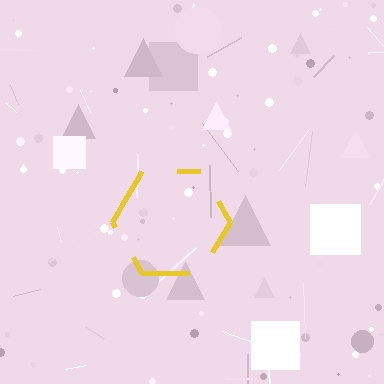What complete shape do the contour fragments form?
The contour fragments form a hexagon.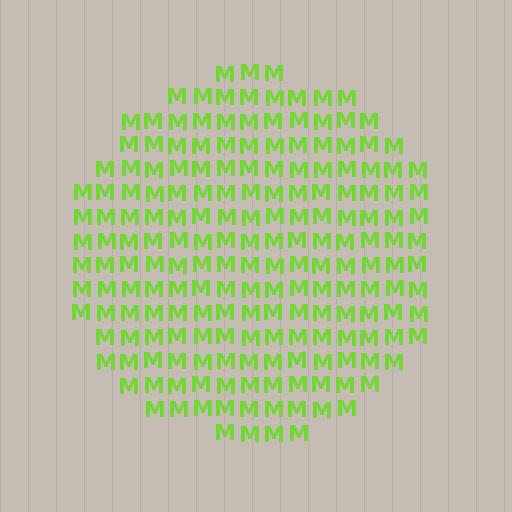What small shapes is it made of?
It is made of small letter M's.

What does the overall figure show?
The overall figure shows a circle.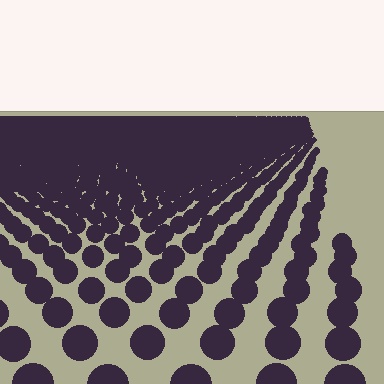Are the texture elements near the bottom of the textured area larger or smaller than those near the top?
Larger. Near the bottom, elements are closer to the viewer and appear at a bigger on-screen size.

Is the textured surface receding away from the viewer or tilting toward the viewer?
The surface is receding away from the viewer. Texture elements get smaller and denser toward the top.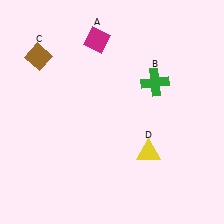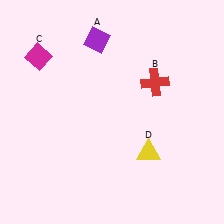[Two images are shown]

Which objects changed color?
A changed from magenta to purple. B changed from green to red. C changed from brown to magenta.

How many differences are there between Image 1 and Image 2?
There are 3 differences between the two images.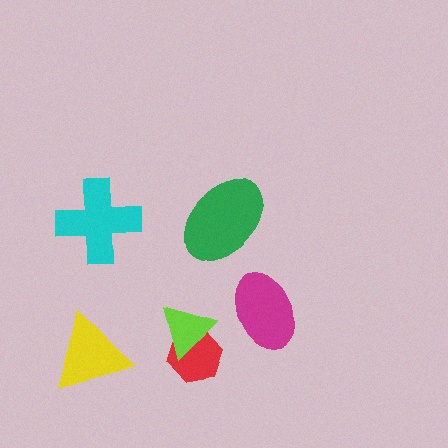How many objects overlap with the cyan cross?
0 objects overlap with the cyan cross.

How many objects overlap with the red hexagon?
1 object overlaps with the red hexagon.